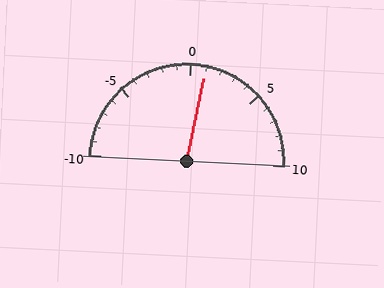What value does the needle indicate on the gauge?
The needle indicates approximately 1.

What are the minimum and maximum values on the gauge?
The gauge ranges from -10 to 10.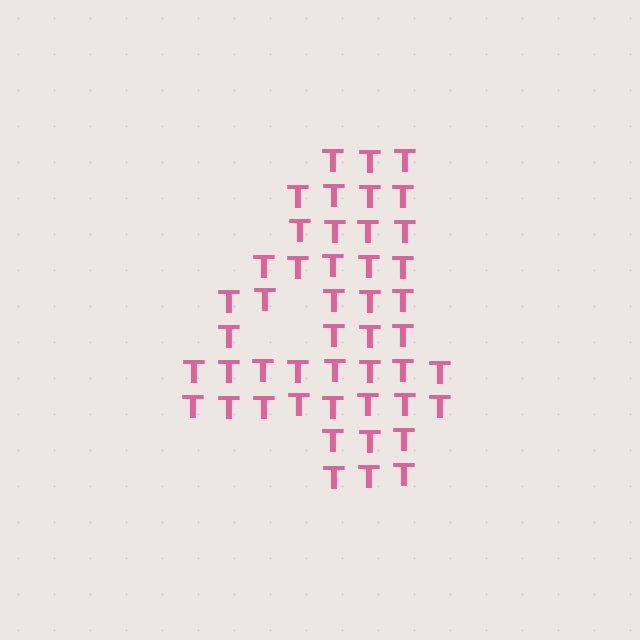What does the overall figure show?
The overall figure shows the digit 4.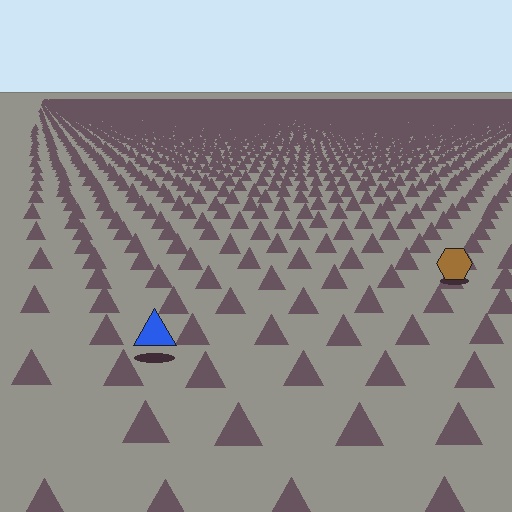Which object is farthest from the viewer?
The brown hexagon is farthest from the viewer. It appears smaller and the ground texture around it is denser.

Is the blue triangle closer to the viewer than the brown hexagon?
Yes. The blue triangle is closer — you can tell from the texture gradient: the ground texture is coarser near it.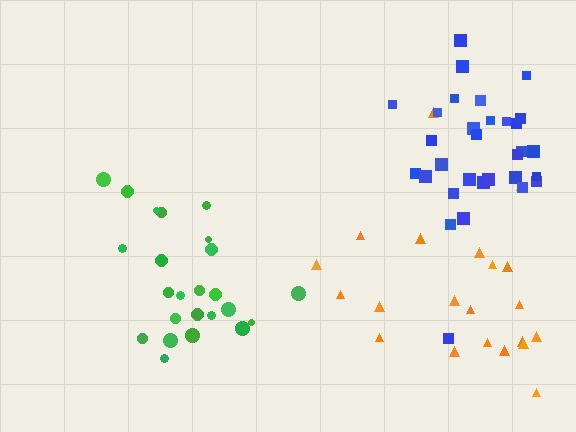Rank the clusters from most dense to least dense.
green, blue, orange.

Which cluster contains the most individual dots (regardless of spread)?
Blue (31).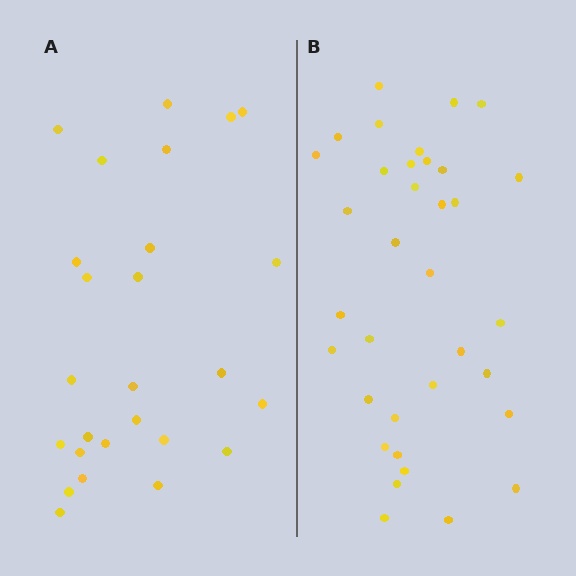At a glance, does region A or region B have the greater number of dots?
Region B (the right region) has more dots.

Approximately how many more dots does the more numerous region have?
Region B has roughly 8 or so more dots than region A.